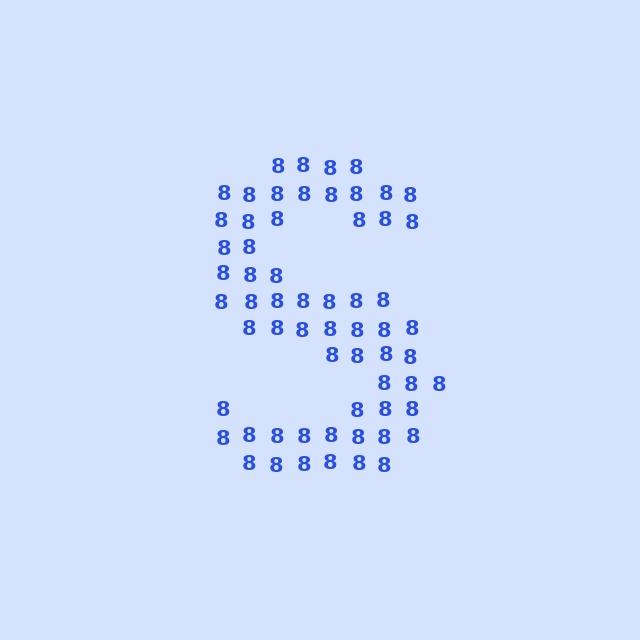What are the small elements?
The small elements are digit 8's.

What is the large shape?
The large shape is the letter S.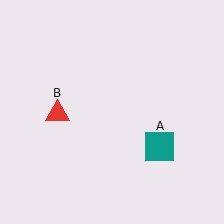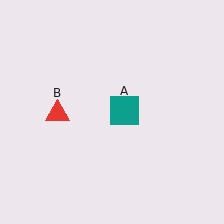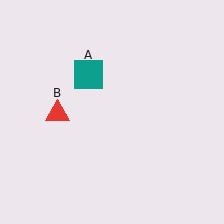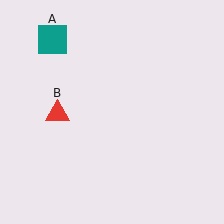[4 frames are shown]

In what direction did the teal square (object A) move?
The teal square (object A) moved up and to the left.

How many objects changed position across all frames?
1 object changed position: teal square (object A).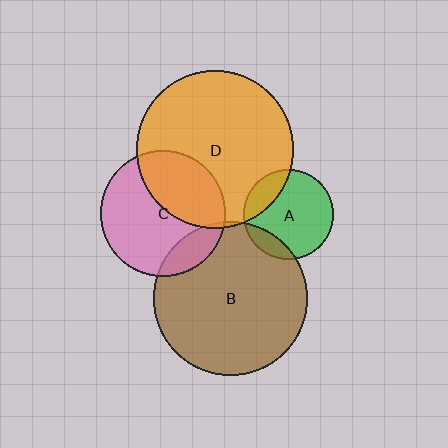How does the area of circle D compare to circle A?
Approximately 3.1 times.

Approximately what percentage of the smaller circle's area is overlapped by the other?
Approximately 15%.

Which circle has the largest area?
Circle D (orange).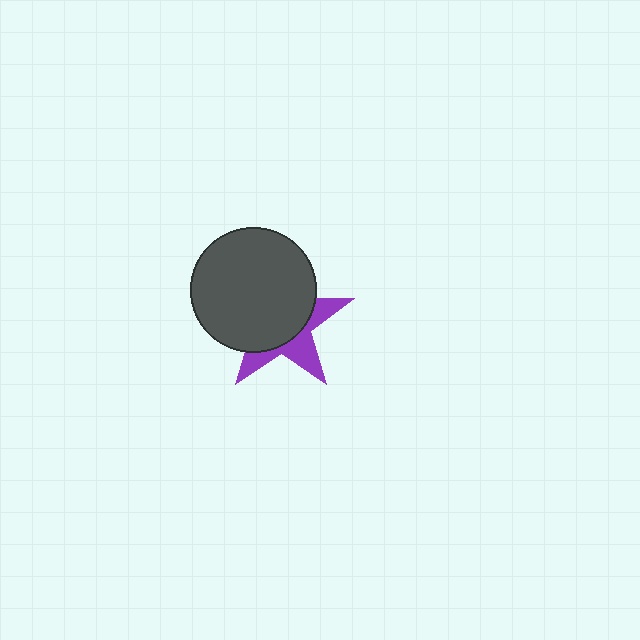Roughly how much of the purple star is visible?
A small part of it is visible (roughly 36%).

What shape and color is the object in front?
The object in front is a dark gray circle.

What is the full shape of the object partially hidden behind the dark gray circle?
The partially hidden object is a purple star.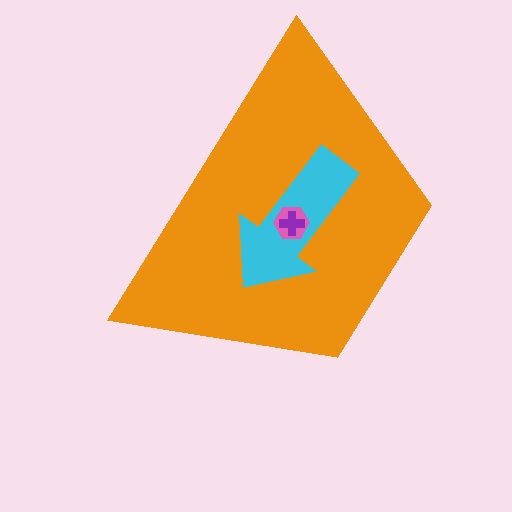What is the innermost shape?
The purple cross.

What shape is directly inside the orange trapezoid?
The cyan arrow.